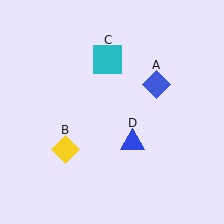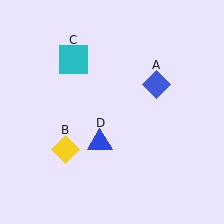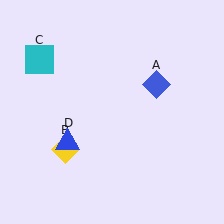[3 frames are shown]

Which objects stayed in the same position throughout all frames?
Blue diamond (object A) and yellow diamond (object B) remained stationary.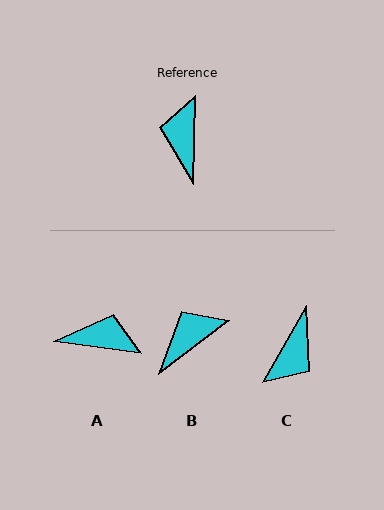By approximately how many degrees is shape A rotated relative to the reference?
Approximately 97 degrees clockwise.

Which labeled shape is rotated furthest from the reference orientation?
C, about 152 degrees away.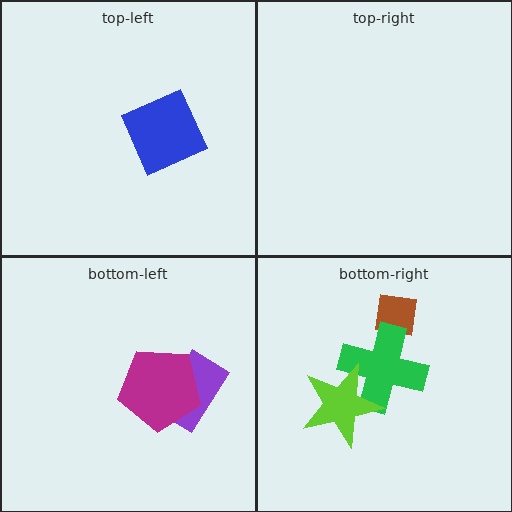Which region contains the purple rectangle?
The bottom-left region.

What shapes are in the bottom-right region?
The brown square, the green cross, the lime star.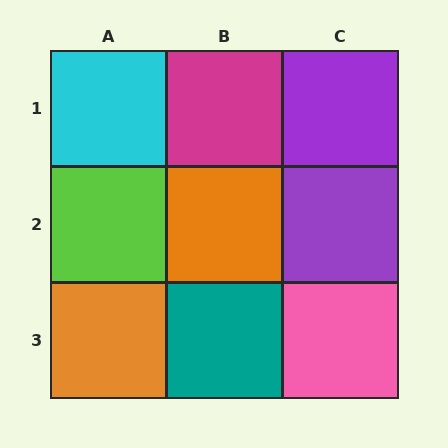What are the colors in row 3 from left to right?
Orange, teal, pink.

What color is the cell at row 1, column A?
Cyan.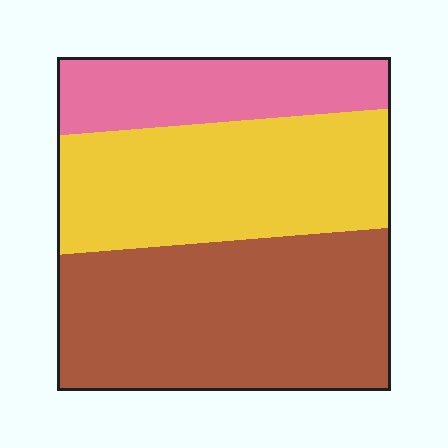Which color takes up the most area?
Brown, at roughly 45%.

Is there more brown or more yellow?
Brown.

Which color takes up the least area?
Pink, at roughly 20%.